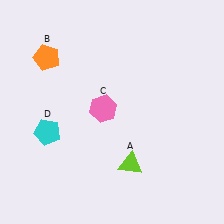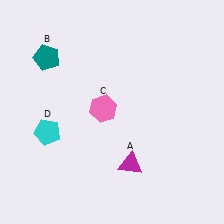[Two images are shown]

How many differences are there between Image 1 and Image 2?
There are 2 differences between the two images.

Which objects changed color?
A changed from lime to magenta. B changed from orange to teal.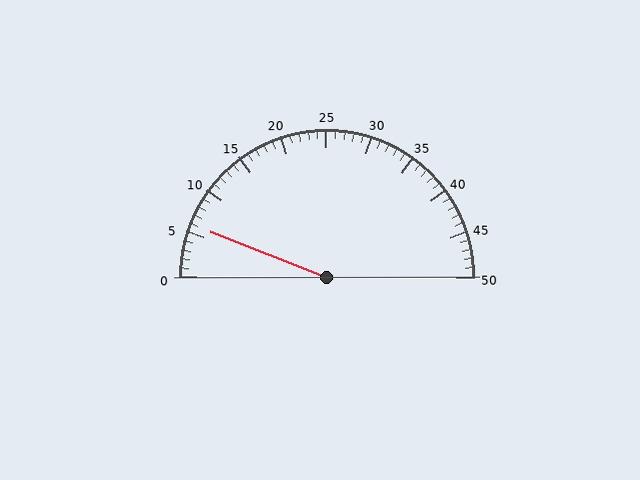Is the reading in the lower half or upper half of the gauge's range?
The reading is in the lower half of the range (0 to 50).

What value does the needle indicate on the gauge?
The needle indicates approximately 6.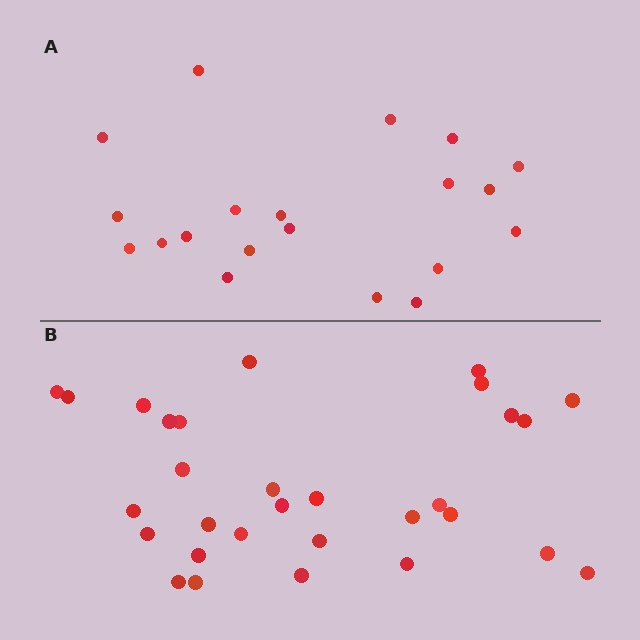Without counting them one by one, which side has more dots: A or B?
Region B (the bottom region) has more dots.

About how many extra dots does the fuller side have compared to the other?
Region B has roughly 10 or so more dots than region A.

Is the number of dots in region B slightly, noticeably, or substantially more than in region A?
Region B has substantially more. The ratio is roughly 1.5 to 1.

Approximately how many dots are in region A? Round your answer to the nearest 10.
About 20 dots.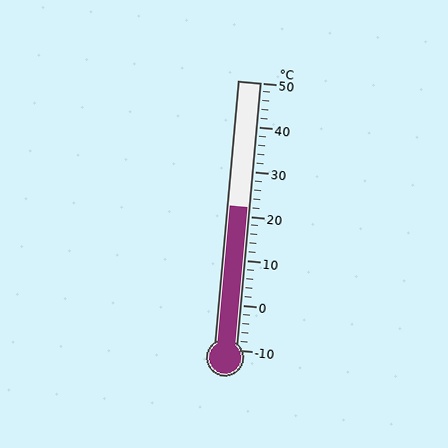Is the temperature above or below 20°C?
The temperature is above 20°C.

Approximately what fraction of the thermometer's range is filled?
The thermometer is filled to approximately 55% of its range.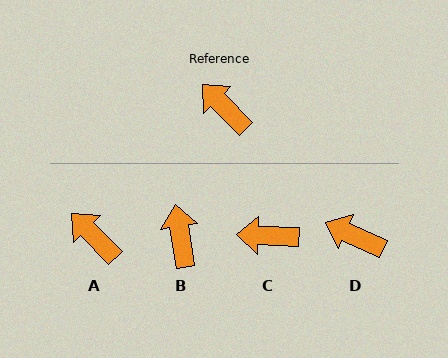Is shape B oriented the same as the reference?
No, it is off by about 35 degrees.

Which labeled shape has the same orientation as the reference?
A.